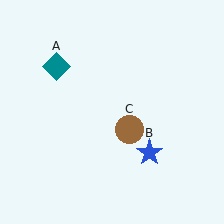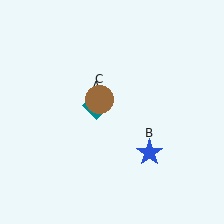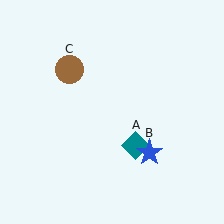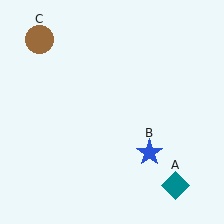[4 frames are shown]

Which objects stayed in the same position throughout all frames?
Blue star (object B) remained stationary.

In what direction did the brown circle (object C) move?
The brown circle (object C) moved up and to the left.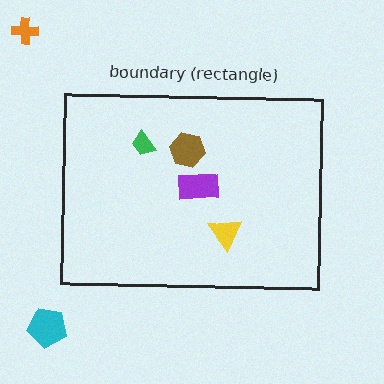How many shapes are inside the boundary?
4 inside, 2 outside.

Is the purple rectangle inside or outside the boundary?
Inside.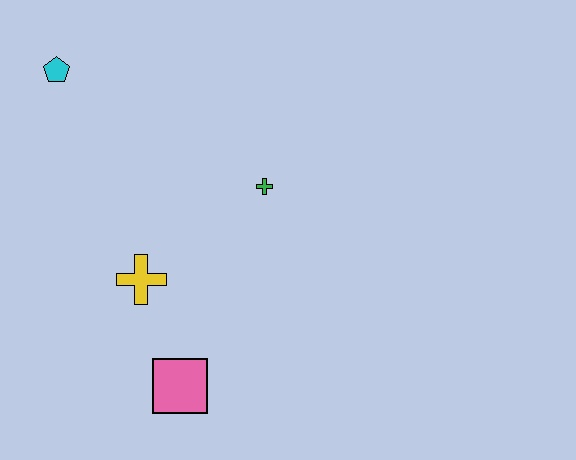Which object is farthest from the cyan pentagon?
The pink square is farthest from the cyan pentagon.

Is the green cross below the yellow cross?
No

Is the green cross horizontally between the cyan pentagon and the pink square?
No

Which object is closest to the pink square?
The yellow cross is closest to the pink square.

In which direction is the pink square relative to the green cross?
The pink square is below the green cross.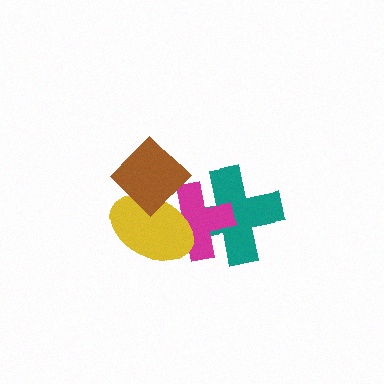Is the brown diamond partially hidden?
No, no other shape covers it.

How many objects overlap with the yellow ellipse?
3 objects overlap with the yellow ellipse.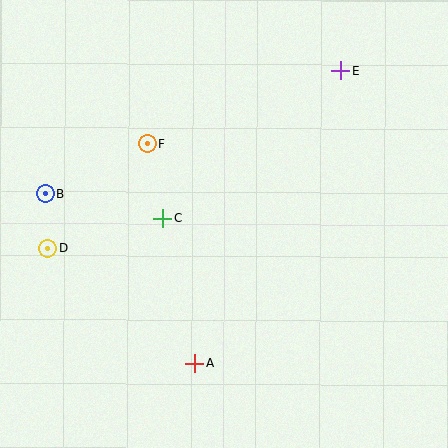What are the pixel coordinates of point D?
Point D is at (47, 249).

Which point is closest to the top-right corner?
Point E is closest to the top-right corner.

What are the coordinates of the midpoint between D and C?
The midpoint between D and C is at (105, 233).